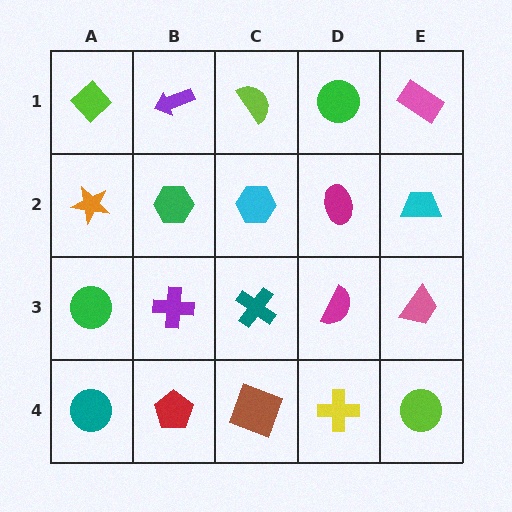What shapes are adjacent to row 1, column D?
A magenta ellipse (row 2, column D), a lime semicircle (row 1, column C), a pink rectangle (row 1, column E).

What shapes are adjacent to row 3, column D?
A magenta ellipse (row 2, column D), a yellow cross (row 4, column D), a teal cross (row 3, column C), a pink trapezoid (row 3, column E).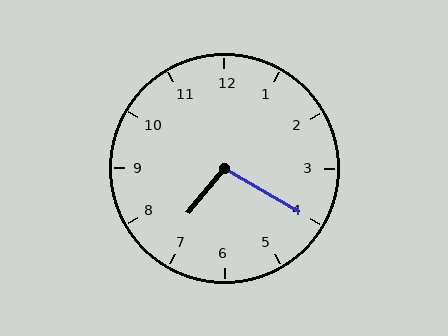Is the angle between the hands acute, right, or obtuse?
It is obtuse.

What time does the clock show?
7:20.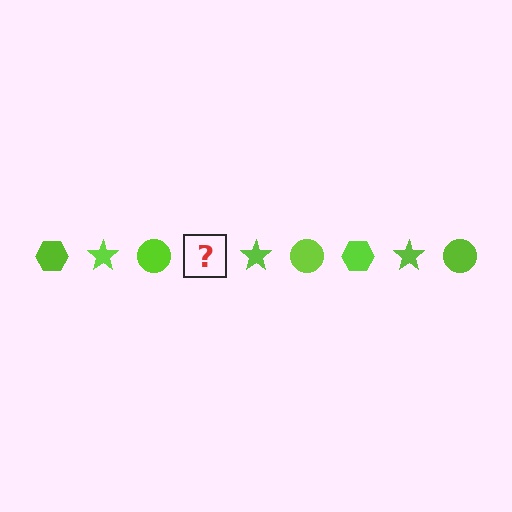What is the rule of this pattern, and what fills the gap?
The rule is that the pattern cycles through hexagon, star, circle shapes in lime. The gap should be filled with a lime hexagon.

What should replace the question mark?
The question mark should be replaced with a lime hexagon.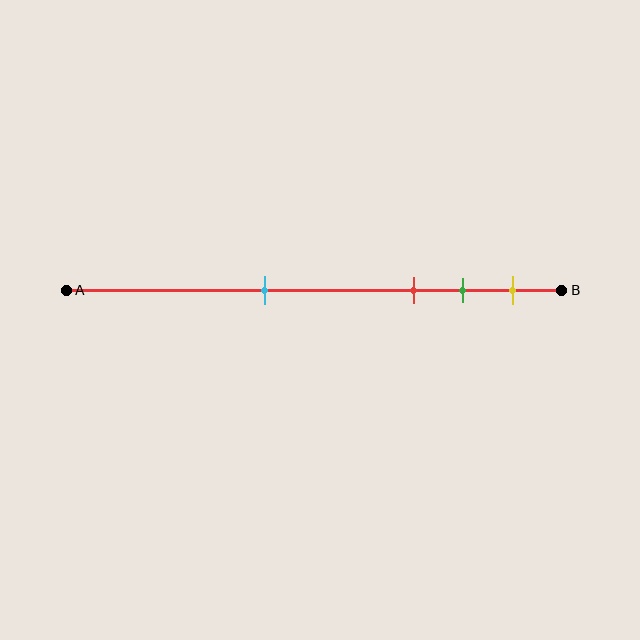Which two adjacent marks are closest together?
The green and yellow marks are the closest adjacent pair.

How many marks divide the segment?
There are 4 marks dividing the segment.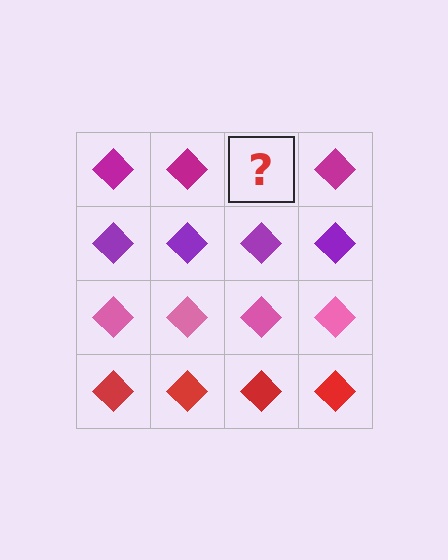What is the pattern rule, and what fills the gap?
The rule is that each row has a consistent color. The gap should be filled with a magenta diamond.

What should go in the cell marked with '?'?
The missing cell should contain a magenta diamond.